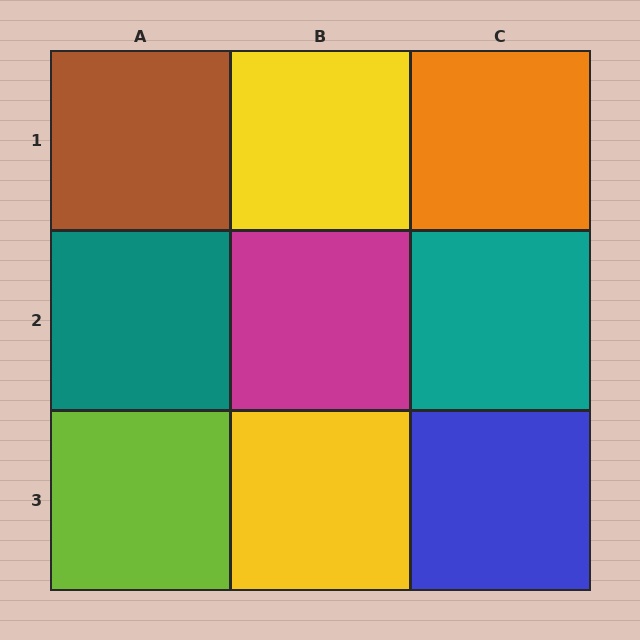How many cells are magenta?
1 cell is magenta.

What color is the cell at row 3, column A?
Lime.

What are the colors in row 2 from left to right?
Teal, magenta, teal.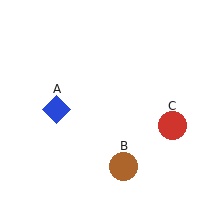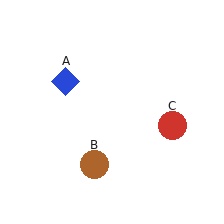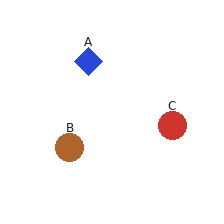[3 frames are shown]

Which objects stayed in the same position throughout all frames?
Red circle (object C) remained stationary.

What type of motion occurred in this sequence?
The blue diamond (object A), brown circle (object B) rotated clockwise around the center of the scene.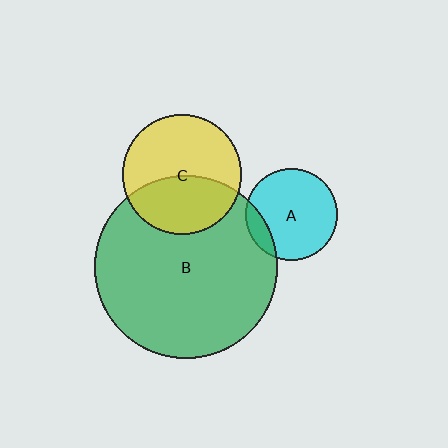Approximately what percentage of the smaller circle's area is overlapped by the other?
Approximately 40%.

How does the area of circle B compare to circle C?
Approximately 2.3 times.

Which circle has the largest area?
Circle B (green).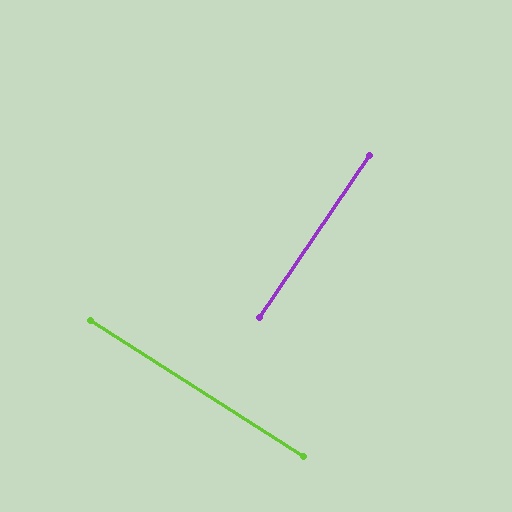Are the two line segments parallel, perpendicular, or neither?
Perpendicular — they meet at approximately 88°.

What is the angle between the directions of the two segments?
Approximately 88 degrees.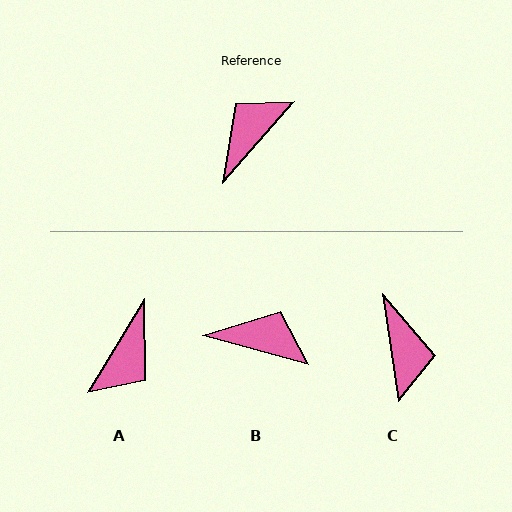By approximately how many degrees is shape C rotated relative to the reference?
Approximately 130 degrees clockwise.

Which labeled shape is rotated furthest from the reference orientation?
A, about 170 degrees away.